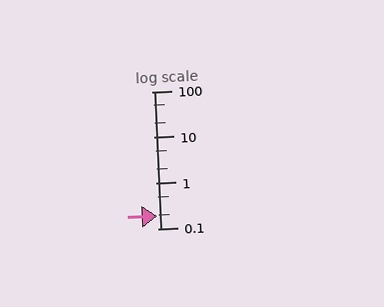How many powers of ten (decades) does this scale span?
The scale spans 3 decades, from 0.1 to 100.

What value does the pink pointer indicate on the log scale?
The pointer indicates approximately 0.19.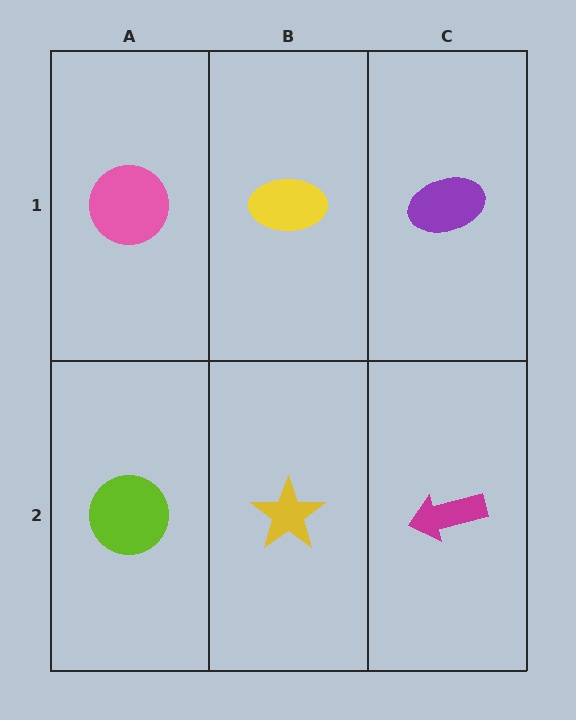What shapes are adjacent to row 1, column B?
A yellow star (row 2, column B), a pink circle (row 1, column A), a purple ellipse (row 1, column C).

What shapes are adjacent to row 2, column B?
A yellow ellipse (row 1, column B), a lime circle (row 2, column A), a magenta arrow (row 2, column C).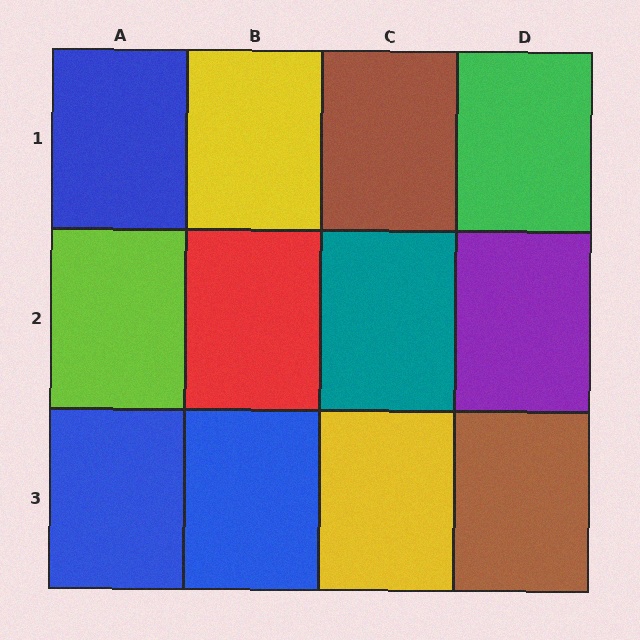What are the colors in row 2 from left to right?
Lime, red, teal, purple.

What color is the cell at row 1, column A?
Blue.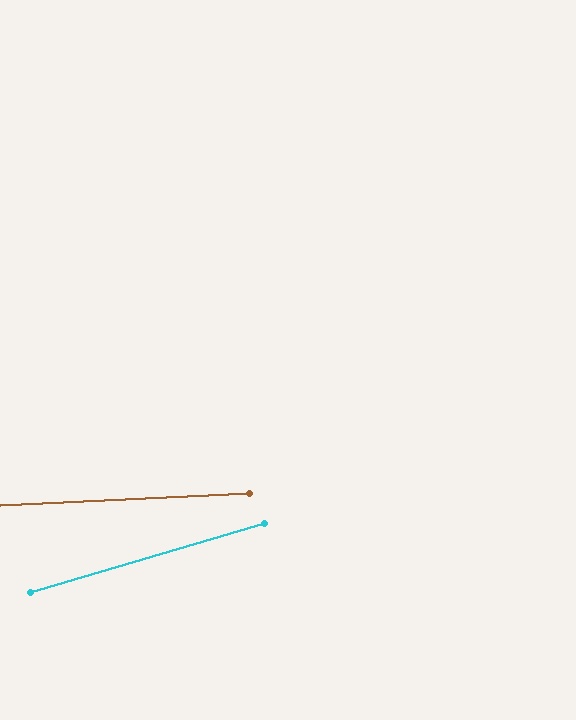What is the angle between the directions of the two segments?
Approximately 13 degrees.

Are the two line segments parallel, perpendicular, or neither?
Neither parallel nor perpendicular — they differ by about 13°.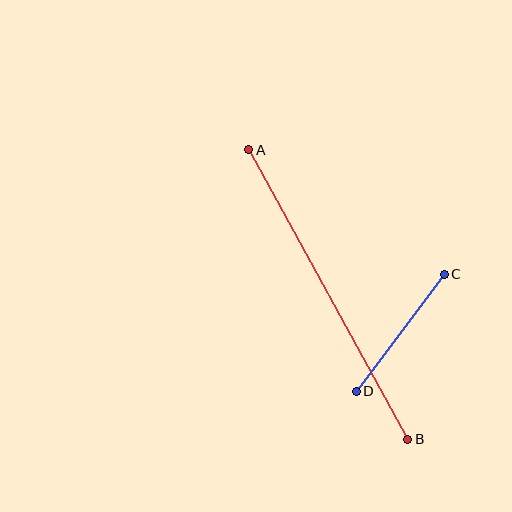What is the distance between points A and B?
The distance is approximately 330 pixels.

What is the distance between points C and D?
The distance is approximately 147 pixels.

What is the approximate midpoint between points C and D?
The midpoint is at approximately (400, 333) pixels.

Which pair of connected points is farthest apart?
Points A and B are farthest apart.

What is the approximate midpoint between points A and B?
The midpoint is at approximately (328, 294) pixels.